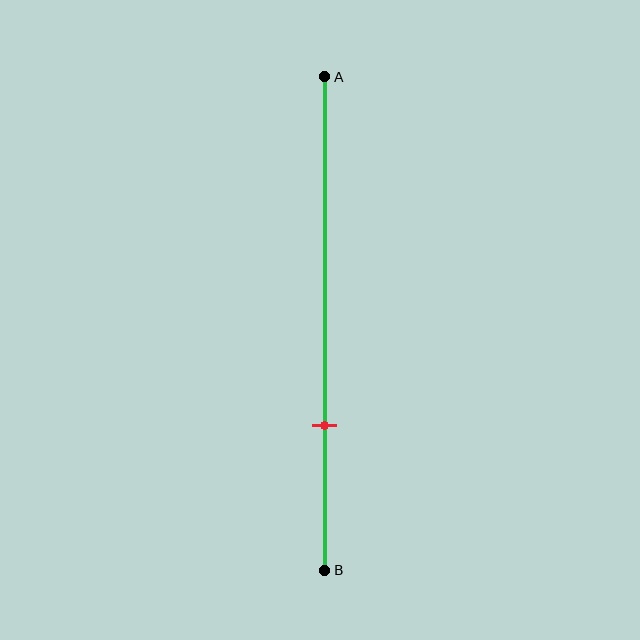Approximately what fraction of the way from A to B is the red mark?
The red mark is approximately 70% of the way from A to B.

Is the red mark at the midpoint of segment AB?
No, the mark is at about 70% from A, not at the 50% midpoint.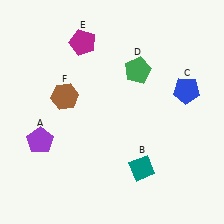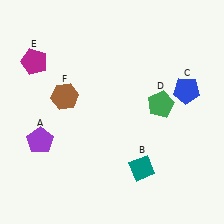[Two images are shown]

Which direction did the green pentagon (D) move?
The green pentagon (D) moved down.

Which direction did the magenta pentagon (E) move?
The magenta pentagon (E) moved left.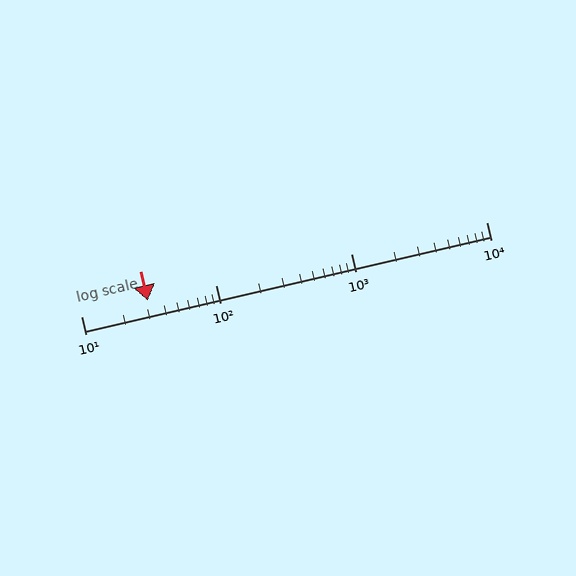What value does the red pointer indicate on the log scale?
The pointer indicates approximately 31.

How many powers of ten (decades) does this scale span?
The scale spans 3 decades, from 10 to 10000.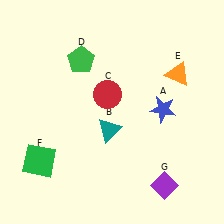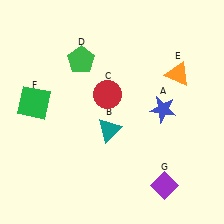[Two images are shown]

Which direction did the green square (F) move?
The green square (F) moved up.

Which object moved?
The green square (F) moved up.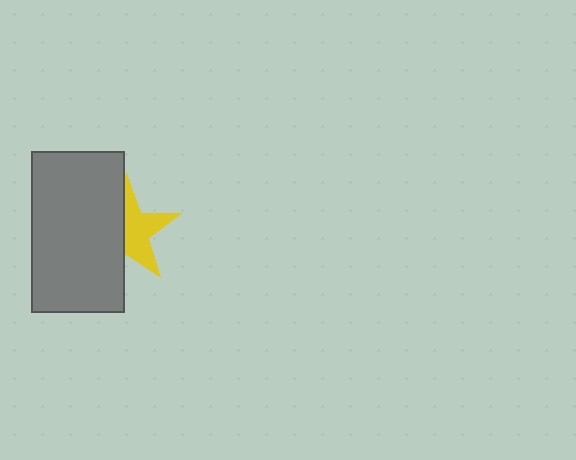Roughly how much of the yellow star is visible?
About half of it is visible (roughly 53%).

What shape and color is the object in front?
The object in front is a gray rectangle.